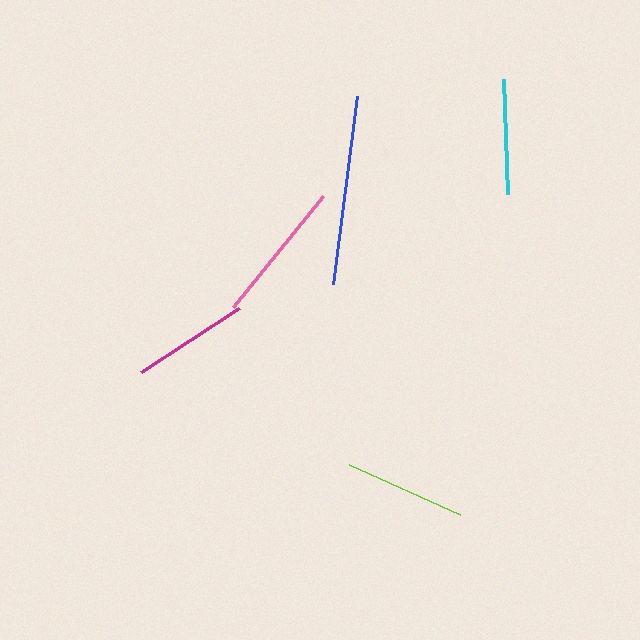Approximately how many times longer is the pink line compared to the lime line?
The pink line is approximately 1.2 times the length of the lime line.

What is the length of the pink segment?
The pink segment is approximately 143 pixels long.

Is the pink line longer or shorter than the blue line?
The blue line is longer than the pink line.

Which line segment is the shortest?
The cyan line is the shortest at approximately 115 pixels.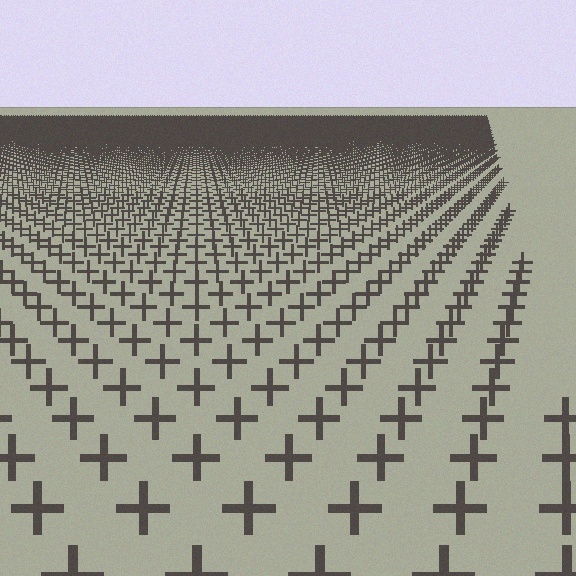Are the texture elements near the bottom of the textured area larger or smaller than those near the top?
Larger. Near the bottom, elements are closer to the viewer and appear at a bigger on-screen size.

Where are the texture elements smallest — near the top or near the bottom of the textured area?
Near the top.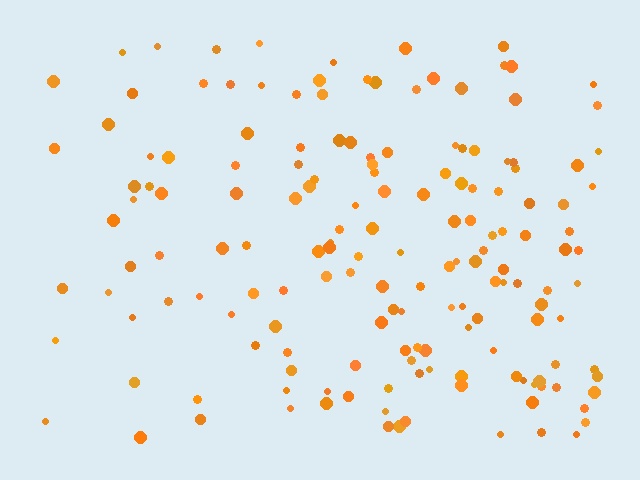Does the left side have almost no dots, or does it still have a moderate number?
Still a moderate number, just noticeably fewer than the right.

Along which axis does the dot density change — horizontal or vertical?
Horizontal.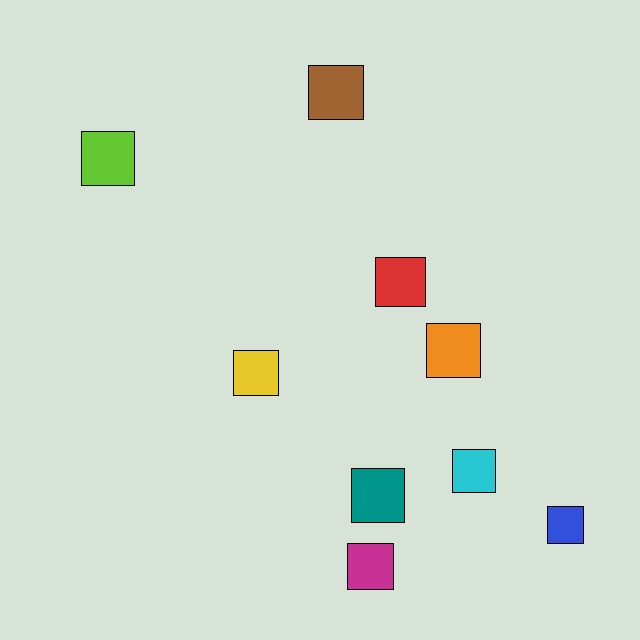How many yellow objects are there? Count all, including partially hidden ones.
There is 1 yellow object.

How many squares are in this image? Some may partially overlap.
There are 9 squares.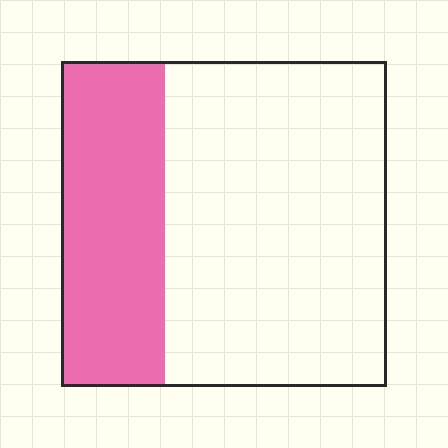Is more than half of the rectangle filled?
No.